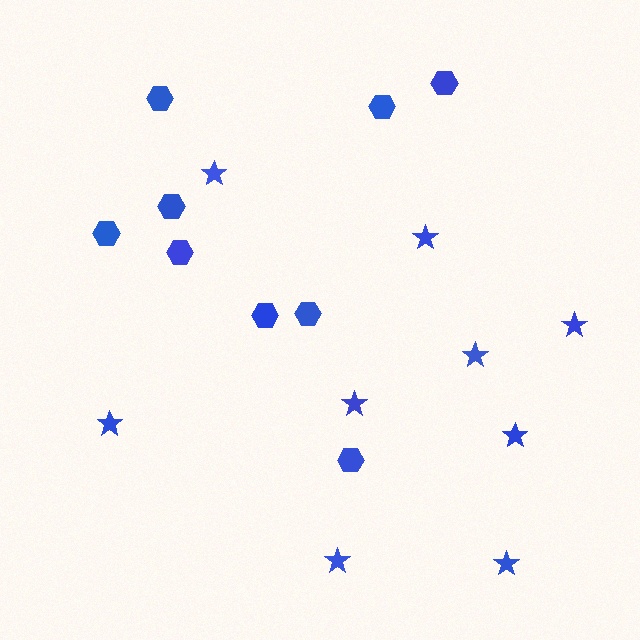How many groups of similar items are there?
There are 2 groups: one group of stars (9) and one group of hexagons (9).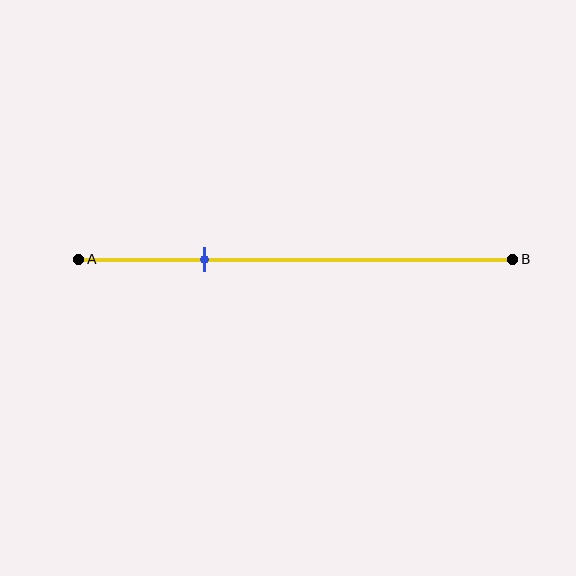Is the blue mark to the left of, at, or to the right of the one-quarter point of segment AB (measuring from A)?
The blue mark is to the right of the one-quarter point of segment AB.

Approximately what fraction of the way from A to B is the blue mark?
The blue mark is approximately 30% of the way from A to B.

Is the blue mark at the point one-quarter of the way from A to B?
No, the mark is at about 30% from A, not at the 25% one-quarter point.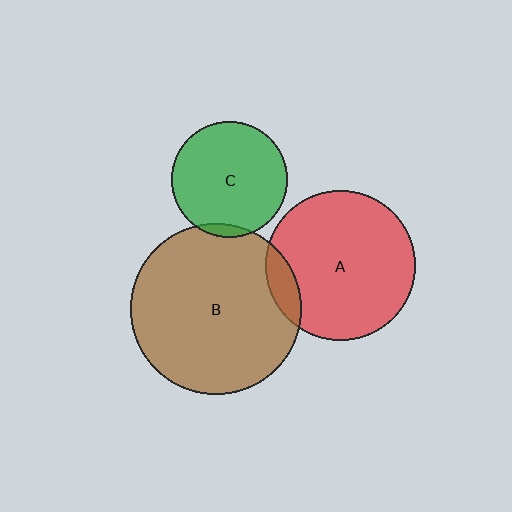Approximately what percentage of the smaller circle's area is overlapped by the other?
Approximately 10%.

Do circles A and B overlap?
Yes.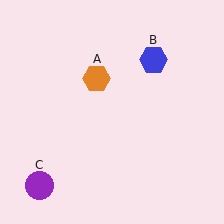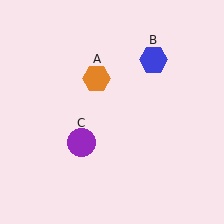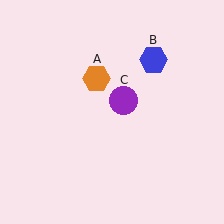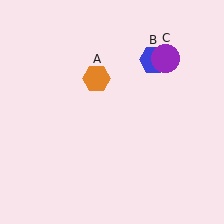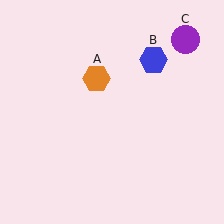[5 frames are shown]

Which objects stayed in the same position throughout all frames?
Orange hexagon (object A) and blue hexagon (object B) remained stationary.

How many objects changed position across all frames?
1 object changed position: purple circle (object C).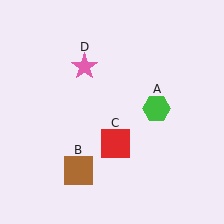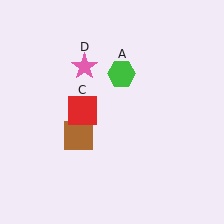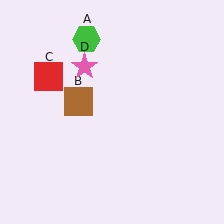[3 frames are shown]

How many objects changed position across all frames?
3 objects changed position: green hexagon (object A), brown square (object B), red square (object C).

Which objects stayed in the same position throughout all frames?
Pink star (object D) remained stationary.